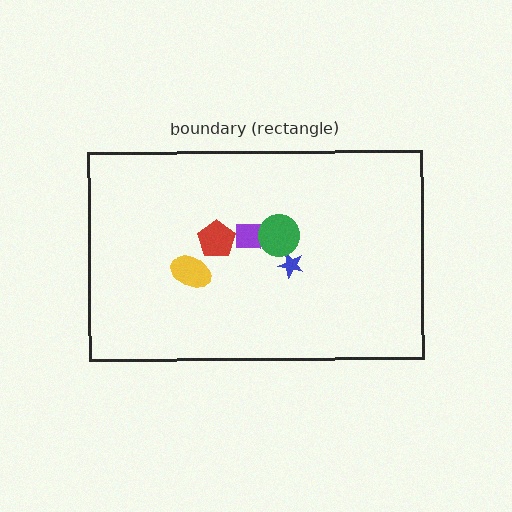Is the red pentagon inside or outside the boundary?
Inside.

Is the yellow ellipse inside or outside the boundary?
Inside.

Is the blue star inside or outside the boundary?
Inside.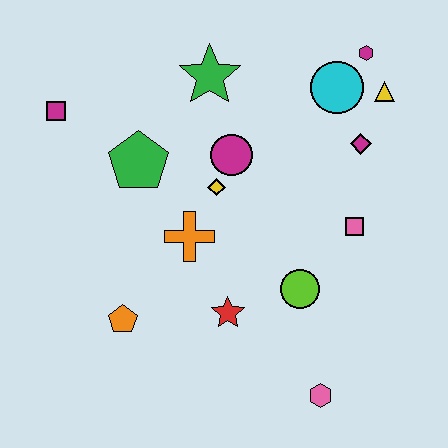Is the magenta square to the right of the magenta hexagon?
No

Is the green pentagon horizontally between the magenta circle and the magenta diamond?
No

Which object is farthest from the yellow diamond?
The pink hexagon is farthest from the yellow diamond.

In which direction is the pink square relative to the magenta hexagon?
The pink square is below the magenta hexagon.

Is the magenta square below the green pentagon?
No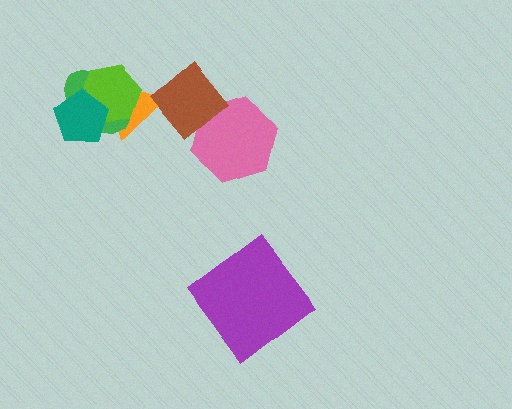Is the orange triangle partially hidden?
Yes, it is partially covered by another shape.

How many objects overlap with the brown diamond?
2 objects overlap with the brown diamond.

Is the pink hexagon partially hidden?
Yes, it is partially covered by another shape.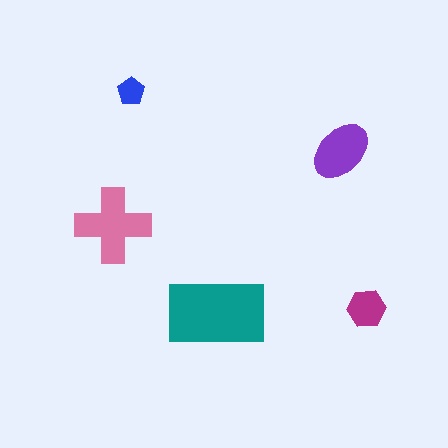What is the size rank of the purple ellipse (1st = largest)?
3rd.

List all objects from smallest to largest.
The blue pentagon, the magenta hexagon, the purple ellipse, the pink cross, the teal rectangle.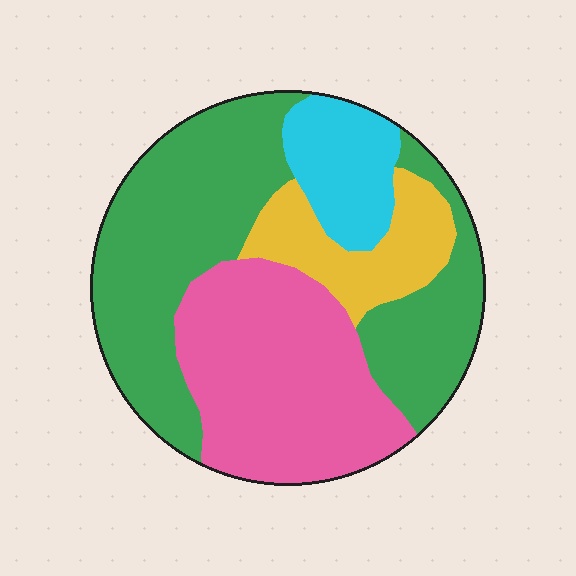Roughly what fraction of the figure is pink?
Pink takes up between a quarter and a half of the figure.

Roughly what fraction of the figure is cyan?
Cyan takes up about one tenth (1/10) of the figure.